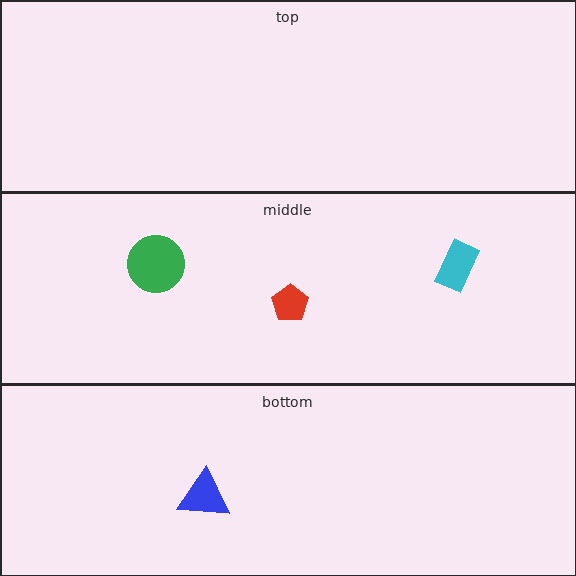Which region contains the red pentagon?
The middle region.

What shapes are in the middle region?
The green circle, the cyan rectangle, the red pentagon.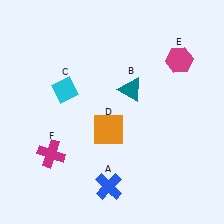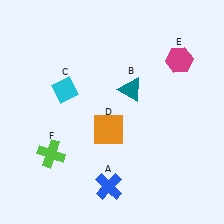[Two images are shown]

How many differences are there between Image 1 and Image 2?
There is 1 difference between the two images.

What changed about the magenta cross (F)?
In Image 1, F is magenta. In Image 2, it changed to lime.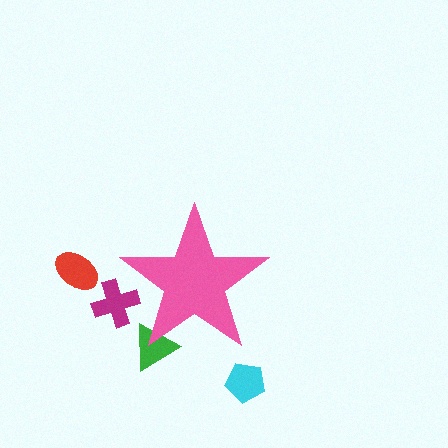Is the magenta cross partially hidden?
Yes, the magenta cross is partially hidden behind the pink star.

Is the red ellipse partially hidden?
No, the red ellipse is fully visible.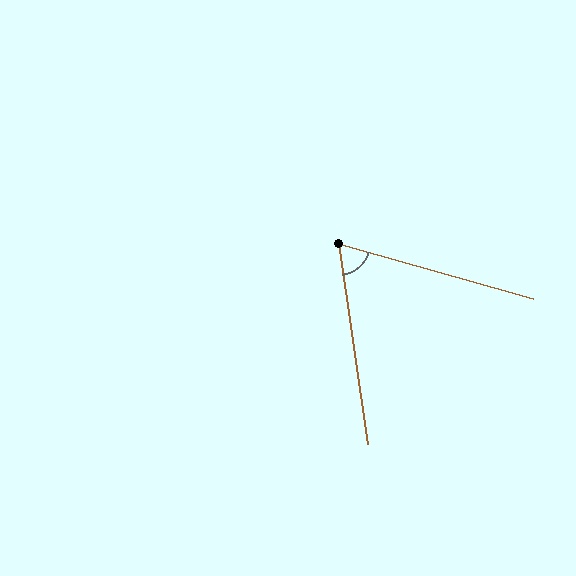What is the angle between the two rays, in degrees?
Approximately 66 degrees.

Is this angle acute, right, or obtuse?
It is acute.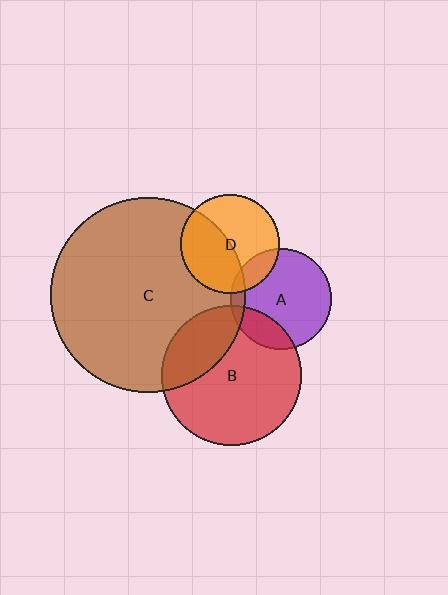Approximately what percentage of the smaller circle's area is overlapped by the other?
Approximately 5%.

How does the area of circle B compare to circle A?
Approximately 1.9 times.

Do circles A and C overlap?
Yes.